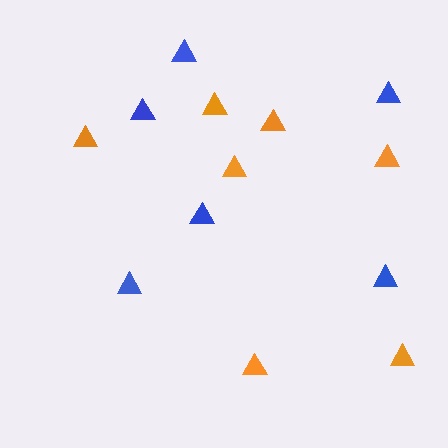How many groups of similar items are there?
There are 2 groups: one group of orange triangles (7) and one group of blue triangles (6).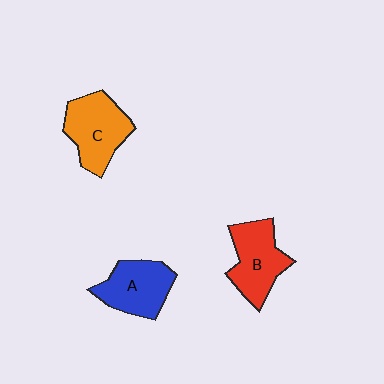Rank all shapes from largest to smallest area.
From largest to smallest: C (orange), B (red), A (blue).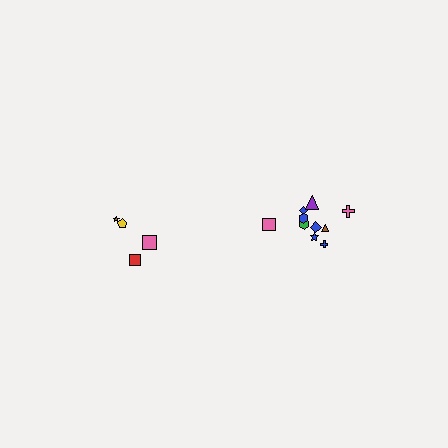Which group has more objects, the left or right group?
The right group.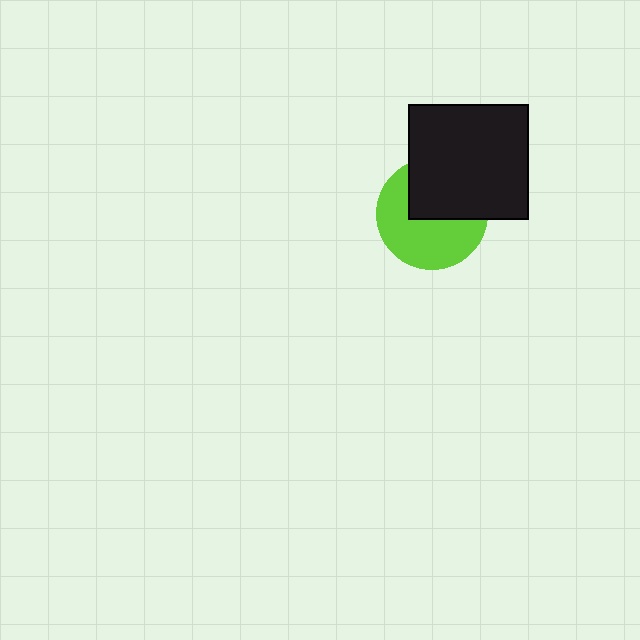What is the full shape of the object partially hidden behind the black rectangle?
The partially hidden object is a lime circle.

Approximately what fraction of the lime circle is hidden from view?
Roughly 43% of the lime circle is hidden behind the black rectangle.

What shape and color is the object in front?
The object in front is a black rectangle.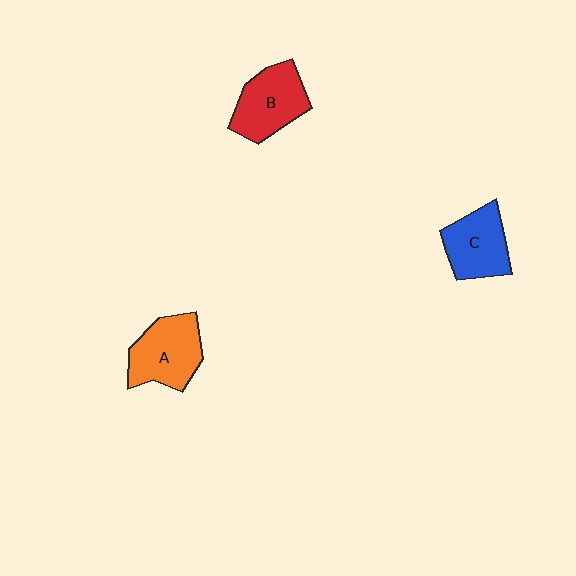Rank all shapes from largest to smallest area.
From largest to smallest: A (orange), B (red), C (blue).